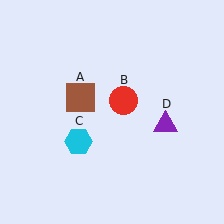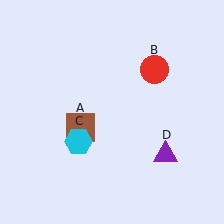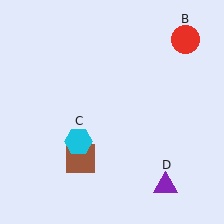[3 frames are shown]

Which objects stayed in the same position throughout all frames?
Cyan hexagon (object C) remained stationary.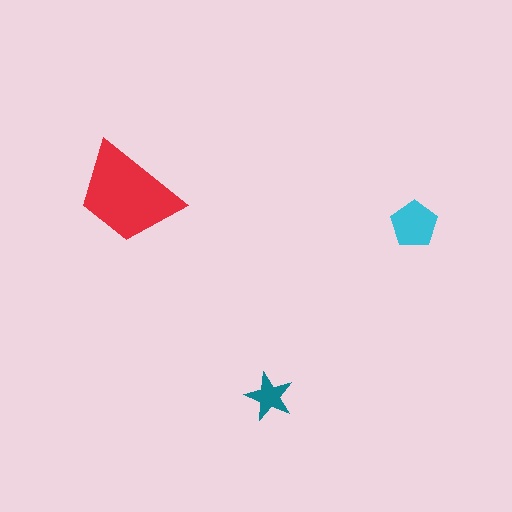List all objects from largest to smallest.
The red trapezoid, the cyan pentagon, the teal star.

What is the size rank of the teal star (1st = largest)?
3rd.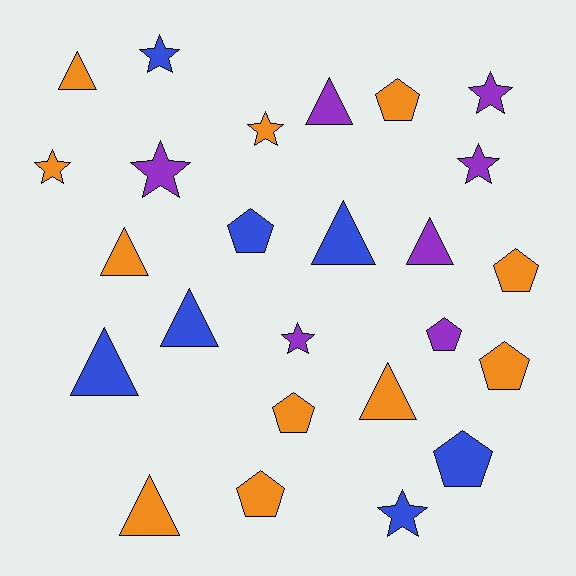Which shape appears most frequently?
Triangle, with 9 objects.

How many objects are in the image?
There are 25 objects.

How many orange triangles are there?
There are 4 orange triangles.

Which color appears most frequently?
Orange, with 11 objects.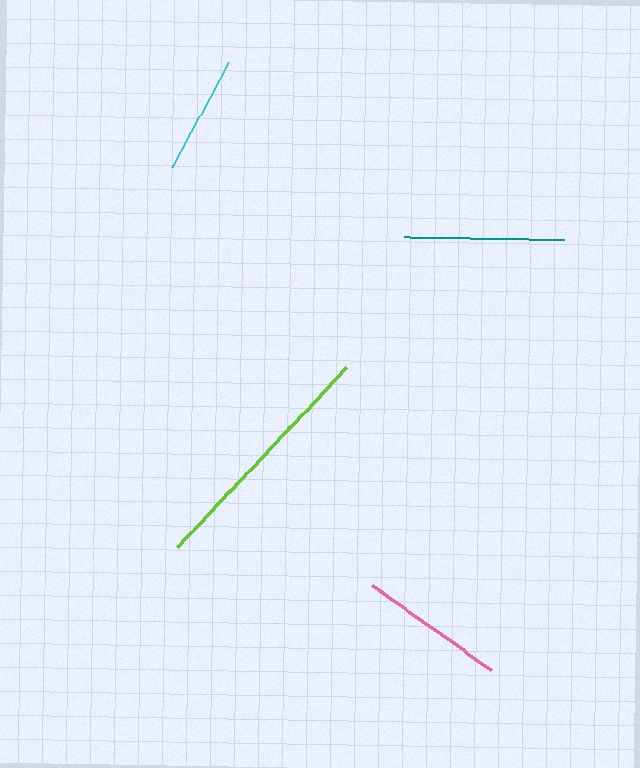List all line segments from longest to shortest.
From longest to shortest: lime, teal, pink, cyan.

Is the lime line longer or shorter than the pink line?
The lime line is longer than the pink line.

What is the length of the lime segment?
The lime segment is approximately 246 pixels long.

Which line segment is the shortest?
The cyan line is the shortest at approximately 120 pixels.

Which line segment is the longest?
The lime line is the longest at approximately 246 pixels.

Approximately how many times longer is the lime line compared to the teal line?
The lime line is approximately 1.5 times the length of the teal line.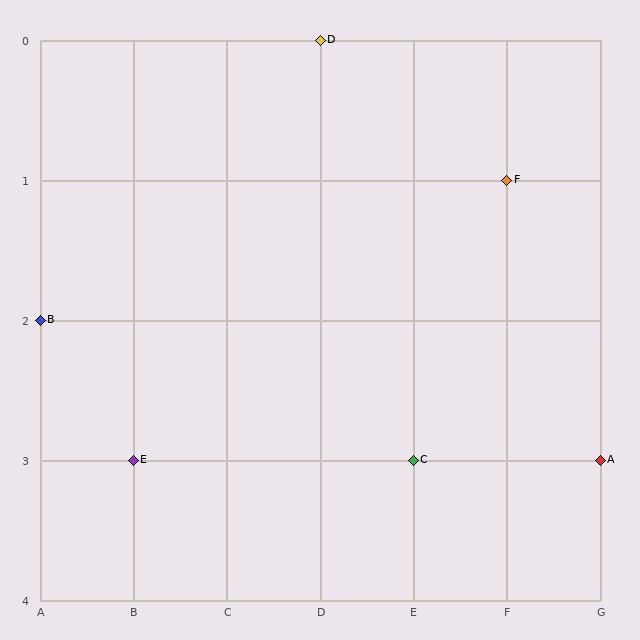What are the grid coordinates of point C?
Point C is at grid coordinates (E, 3).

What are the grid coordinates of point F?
Point F is at grid coordinates (F, 1).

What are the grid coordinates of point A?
Point A is at grid coordinates (G, 3).